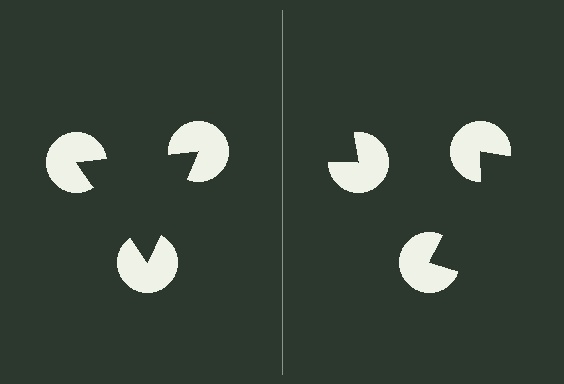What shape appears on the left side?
An illusory triangle.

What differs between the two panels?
The pac-man discs are positioned identically on both sides; only the wedge orientations differ. On the left they align to a triangle; on the right they are misaligned.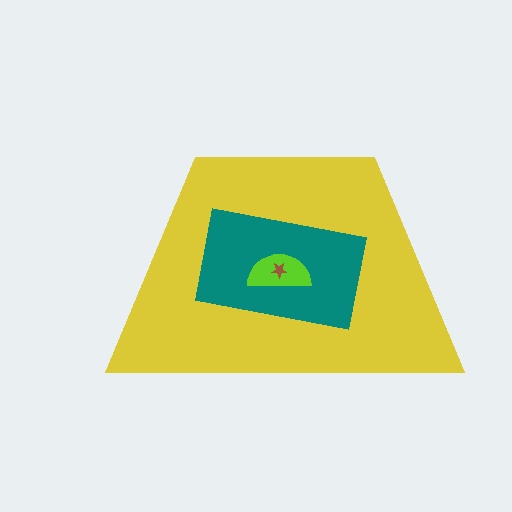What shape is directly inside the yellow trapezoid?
The teal rectangle.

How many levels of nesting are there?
4.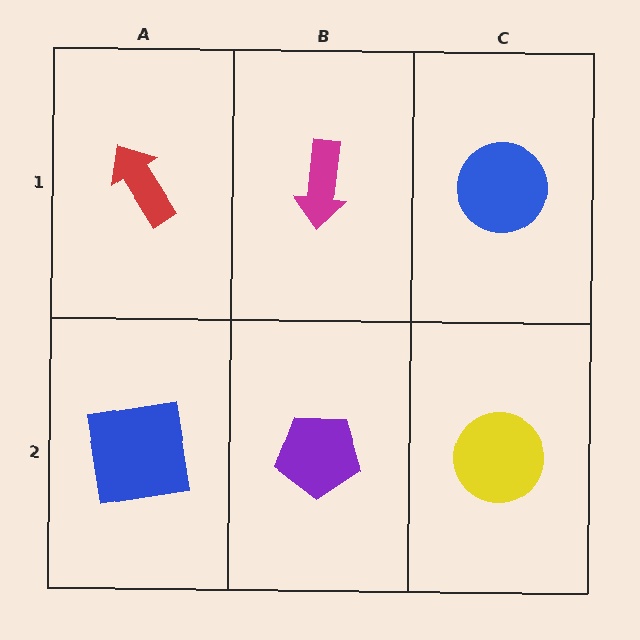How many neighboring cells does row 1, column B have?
3.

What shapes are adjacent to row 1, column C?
A yellow circle (row 2, column C), a magenta arrow (row 1, column B).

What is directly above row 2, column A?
A red arrow.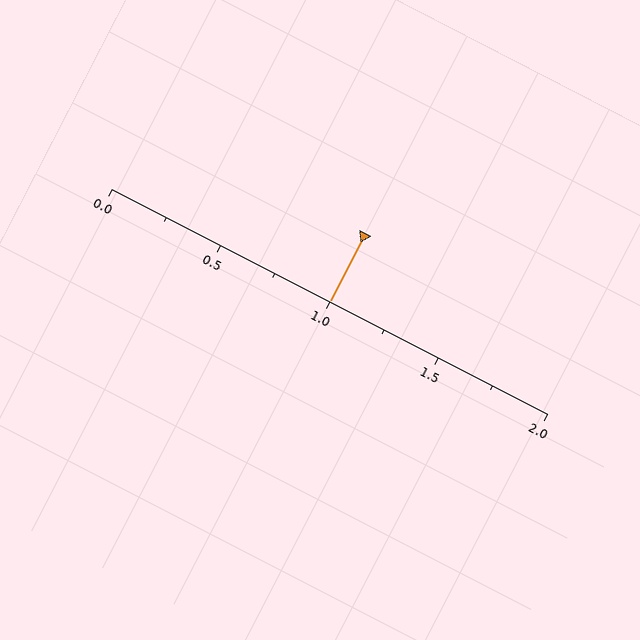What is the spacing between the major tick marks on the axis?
The major ticks are spaced 0.5 apart.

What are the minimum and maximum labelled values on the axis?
The axis runs from 0.0 to 2.0.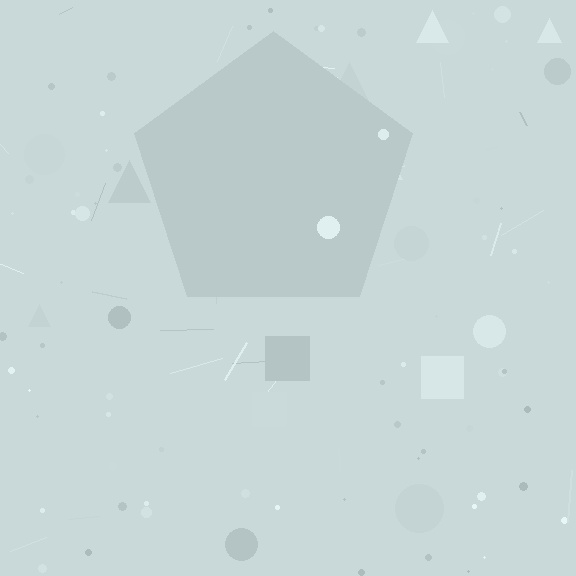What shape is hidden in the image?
A pentagon is hidden in the image.